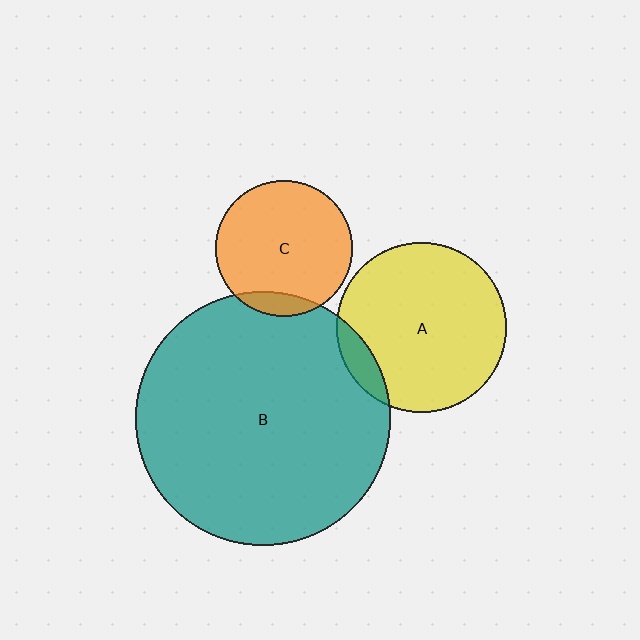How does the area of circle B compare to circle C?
Approximately 3.5 times.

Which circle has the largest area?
Circle B (teal).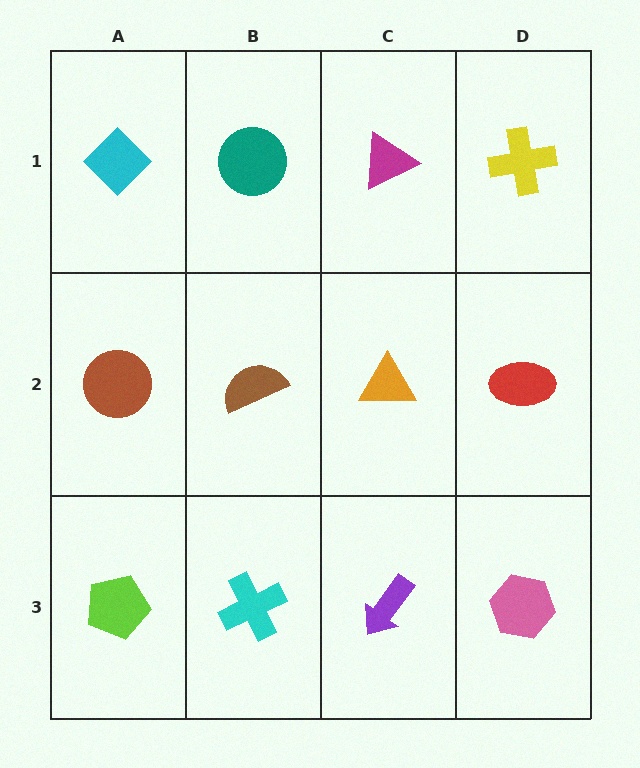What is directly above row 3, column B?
A brown semicircle.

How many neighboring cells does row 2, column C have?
4.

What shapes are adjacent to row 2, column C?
A magenta triangle (row 1, column C), a purple arrow (row 3, column C), a brown semicircle (row 2, column B), a red ellipse (row 2, column D).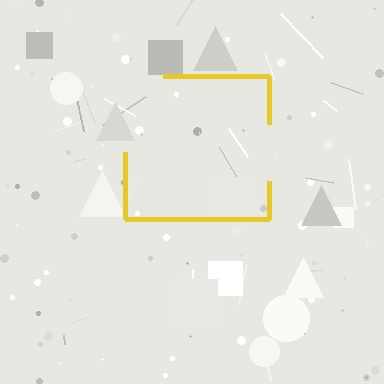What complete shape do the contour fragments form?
The contour fragments form a square.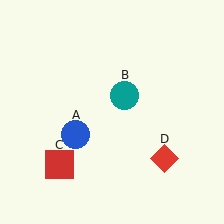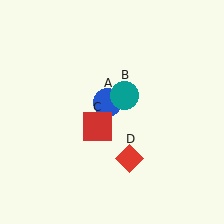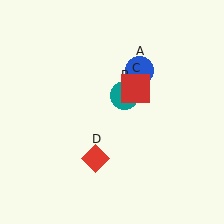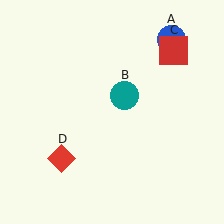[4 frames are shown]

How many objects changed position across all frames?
3 objects changed position: blue circle (object A), red square (object C), red diamond (object D).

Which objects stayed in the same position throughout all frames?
Teal circle (object B) remained stationary.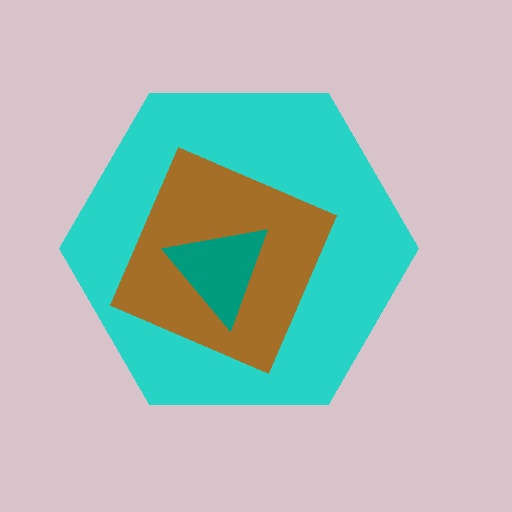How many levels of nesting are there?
3.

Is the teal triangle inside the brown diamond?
Yes.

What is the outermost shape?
The cyan hexagon.